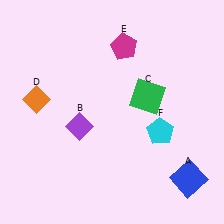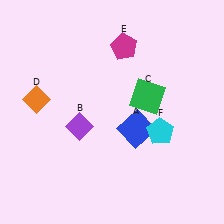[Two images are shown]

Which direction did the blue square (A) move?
The blue square (A) moved left.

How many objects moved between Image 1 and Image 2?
1 object moved between the two images.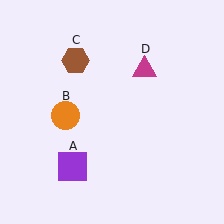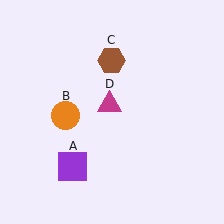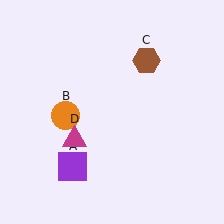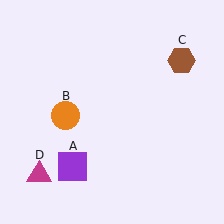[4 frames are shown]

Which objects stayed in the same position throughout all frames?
Purple square (object A) and orange circle (object B) remained stationary.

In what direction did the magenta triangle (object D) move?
The magenta triangle (object D) moved down and to the left.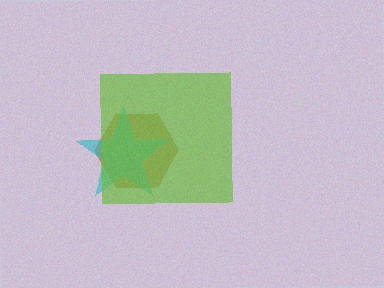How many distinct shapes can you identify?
There are 3 distinct shapes: a brown hexagon, a cyan star, a lime square.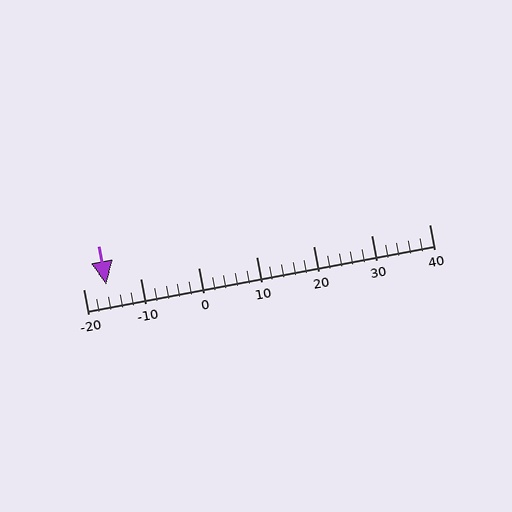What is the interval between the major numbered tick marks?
The major tick marks are spaced 10 units apart.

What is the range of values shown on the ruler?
The ruler shows values from -20 to 40.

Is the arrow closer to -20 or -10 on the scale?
The arrow is closer to -20.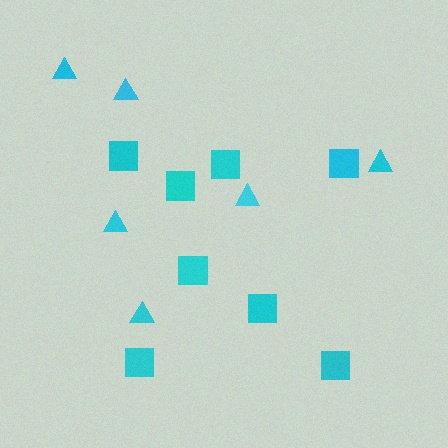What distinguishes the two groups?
There are 2 groups: one group of triangles (6) and one group of squares (8).